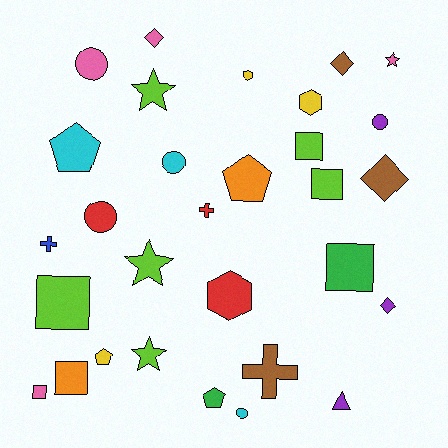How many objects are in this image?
There are 30 objects.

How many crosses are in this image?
There are 3 crosses.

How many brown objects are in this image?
There are 3 brown objects.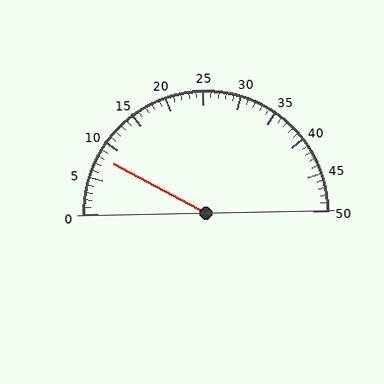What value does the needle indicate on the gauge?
The needle indicates approximately 8.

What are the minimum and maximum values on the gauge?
The gauge ranges from 0 to 50.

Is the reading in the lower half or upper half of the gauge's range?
The reading is in the lower half of the range (0 to 50).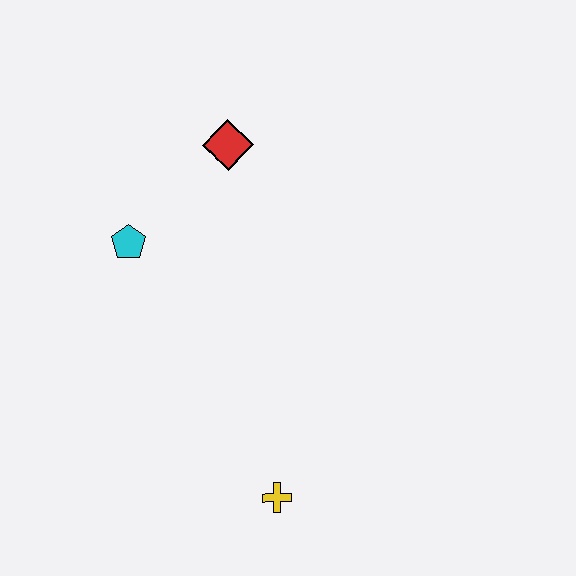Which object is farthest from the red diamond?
The yellow cross is farthest from the red diamond.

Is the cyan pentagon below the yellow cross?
No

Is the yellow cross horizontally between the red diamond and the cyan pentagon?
No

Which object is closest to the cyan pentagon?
The red diamond is closest to the cyan pentagon.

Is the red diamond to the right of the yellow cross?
No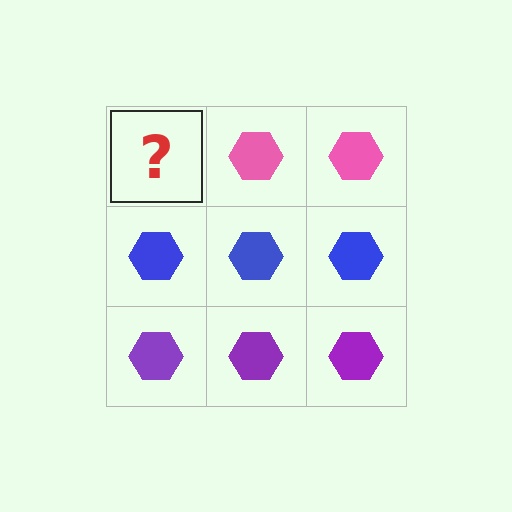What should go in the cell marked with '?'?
The missing cell should contain a pink hexagon.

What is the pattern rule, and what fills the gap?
The rule is that each row has a consistent color. The gap should be filled with a pink hexagon.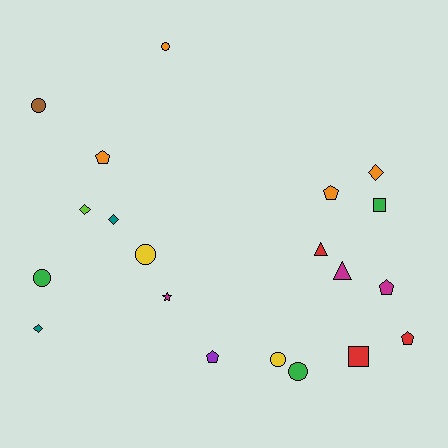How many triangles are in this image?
There are 2 triangles.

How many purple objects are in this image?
There is 1 purple object.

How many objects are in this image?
There are 20 objects.